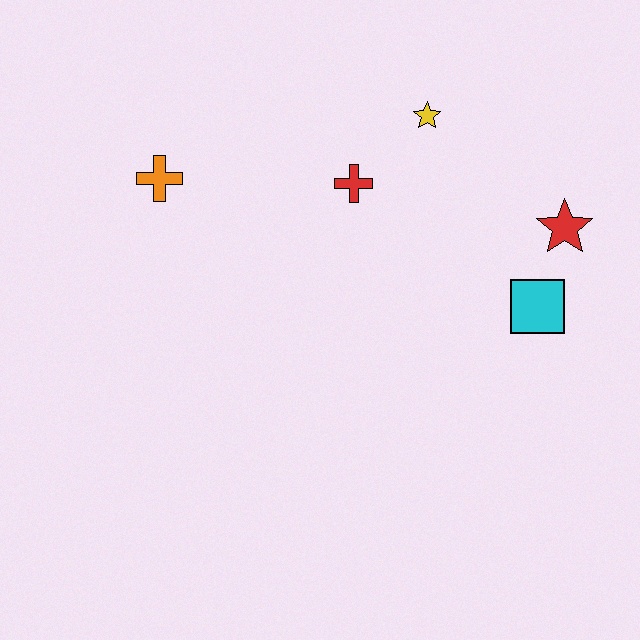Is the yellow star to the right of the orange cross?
Yes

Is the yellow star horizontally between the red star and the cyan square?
No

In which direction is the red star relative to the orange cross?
The red star is to the right of the orange cross.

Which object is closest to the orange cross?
The red cross is closest to the orange cross.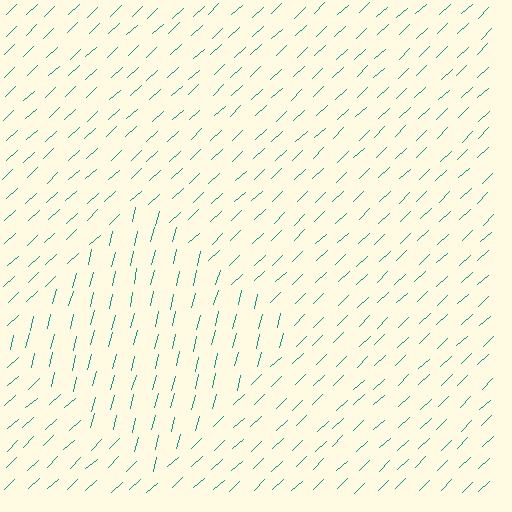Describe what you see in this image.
The image is filled with small teal line segments. A diamond region in the image has lines oriented differently from the surrounding lines, creating a visible texture boundary.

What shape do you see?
I see a diamond.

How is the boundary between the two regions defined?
The boundary is defined purely by a change in line orientation (approximately 33 degrees difference). All lines are the same color and thickness.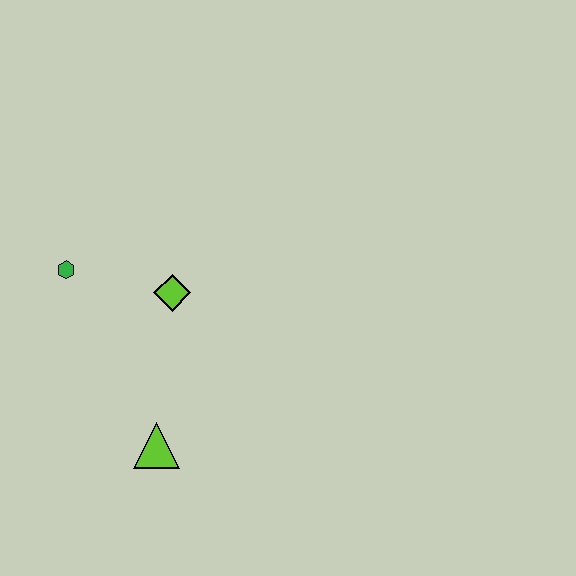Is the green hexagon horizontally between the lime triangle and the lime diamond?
No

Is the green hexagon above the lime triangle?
Yes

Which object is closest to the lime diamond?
The green hexagon is closest to the lime diamond.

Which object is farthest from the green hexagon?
The lime triangle is farthest from the green hexagon.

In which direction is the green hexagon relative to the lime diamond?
The green hexagon is to the left of the lime diamond.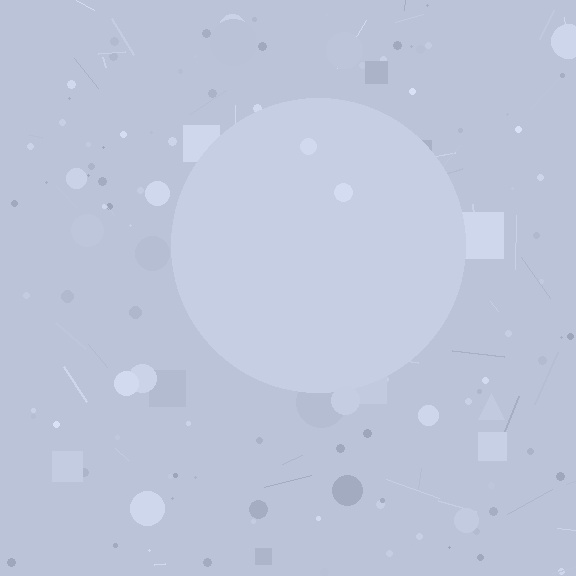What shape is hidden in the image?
A circle is hidden in the image.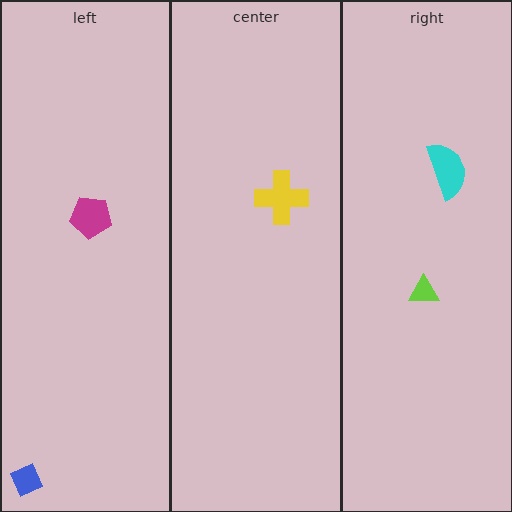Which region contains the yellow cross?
The center region.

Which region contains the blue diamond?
The left region.